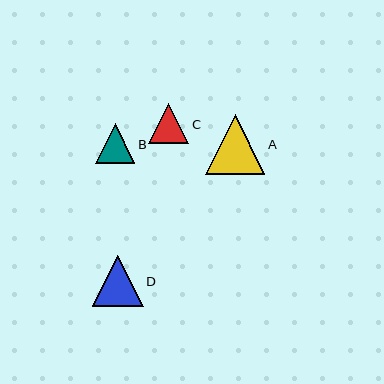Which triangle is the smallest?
Triangle B is the smallest with a size of approximately 40 pixels.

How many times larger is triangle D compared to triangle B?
Triangle D is approximately 1.3 times the size of triangle B.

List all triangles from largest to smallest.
From largest to smallest: A, D, C, B.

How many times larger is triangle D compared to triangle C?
Triangle D is approximately 1.3 times the size of triangle C.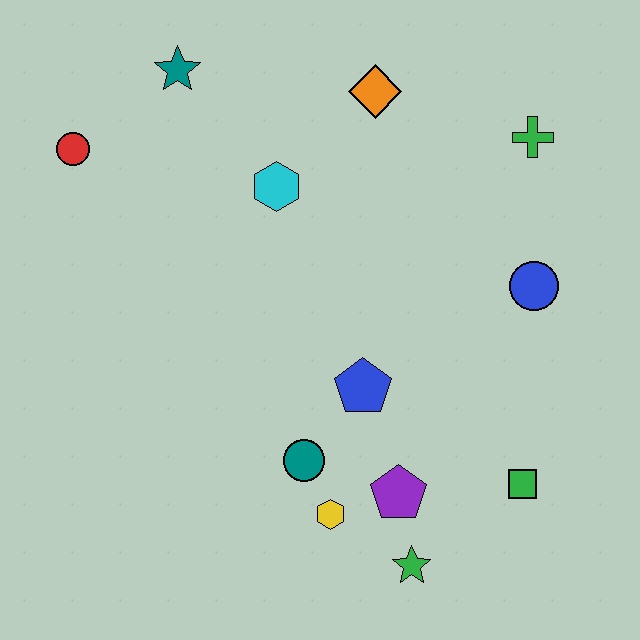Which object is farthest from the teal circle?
The teal star is farthest from the teal circle.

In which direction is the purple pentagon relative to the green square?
The purple pentagon is to the left of the green square.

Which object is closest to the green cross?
The blue circle is closest to the green cross.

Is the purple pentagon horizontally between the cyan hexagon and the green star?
Yes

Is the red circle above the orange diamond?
No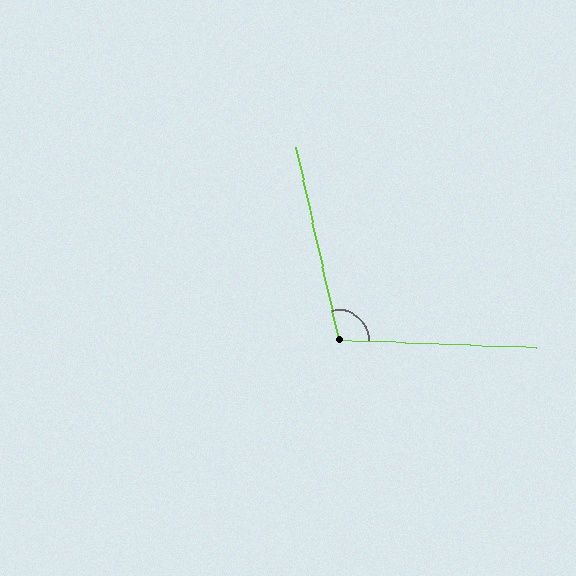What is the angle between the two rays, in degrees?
Approximately 104 degrees.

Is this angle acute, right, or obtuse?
It is obtuse.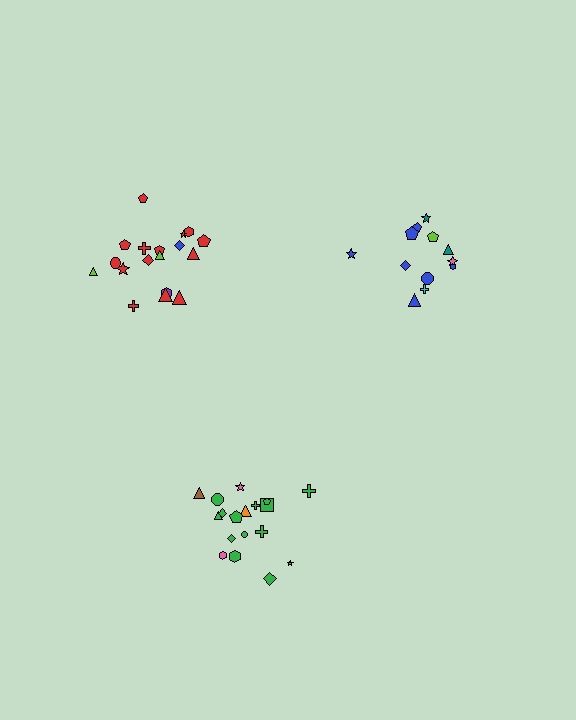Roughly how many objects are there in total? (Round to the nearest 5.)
Roughly 50 objects in total.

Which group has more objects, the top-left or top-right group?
The top-left group.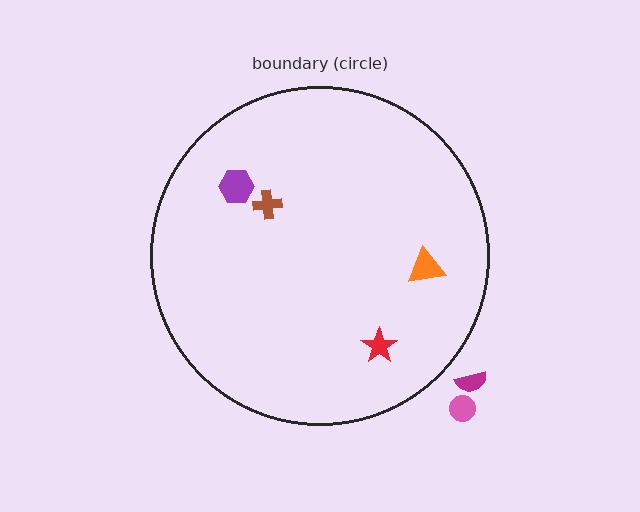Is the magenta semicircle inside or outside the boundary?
Outside.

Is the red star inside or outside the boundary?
Inside.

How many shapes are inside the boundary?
4 inside, 2 outside.